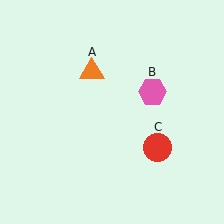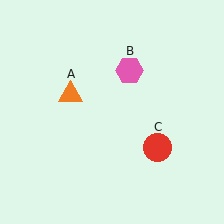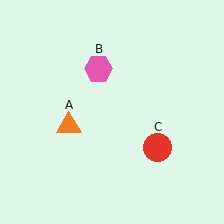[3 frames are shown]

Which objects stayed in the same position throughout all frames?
Red circle (object C) remained stationary.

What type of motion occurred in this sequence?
The orange triangle (object A), pink hexagon (object B) rotated counterclockwise around the center of the scene.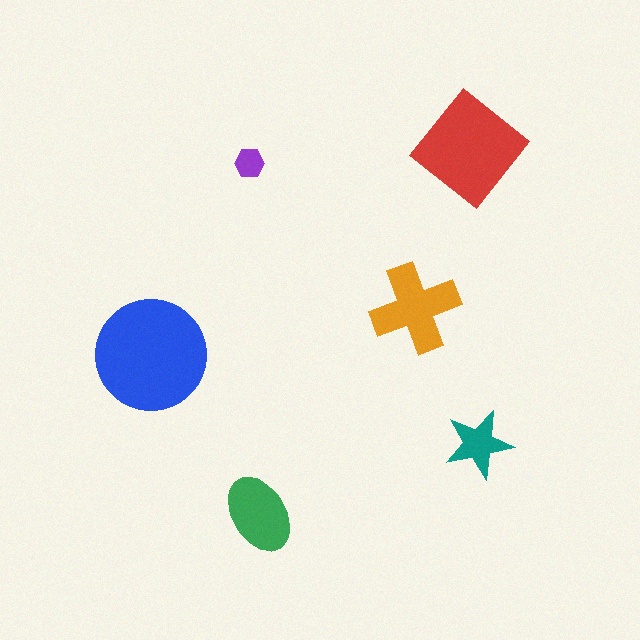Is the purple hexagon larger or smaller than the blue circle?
Smaller.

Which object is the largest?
The blue circle.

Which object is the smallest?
The purple hexagon.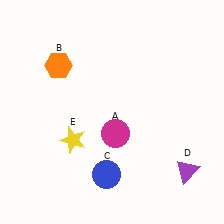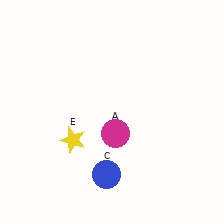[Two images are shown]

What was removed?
The orange hexagon (B), the purple triangle (D) were removed in Image 2.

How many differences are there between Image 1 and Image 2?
There are 2 differences between the two images.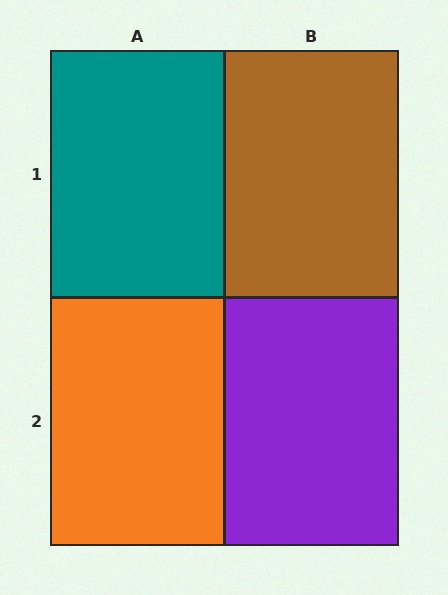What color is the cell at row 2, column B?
Purple.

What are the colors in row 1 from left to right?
Teal, brown.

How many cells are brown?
1 cell is brown.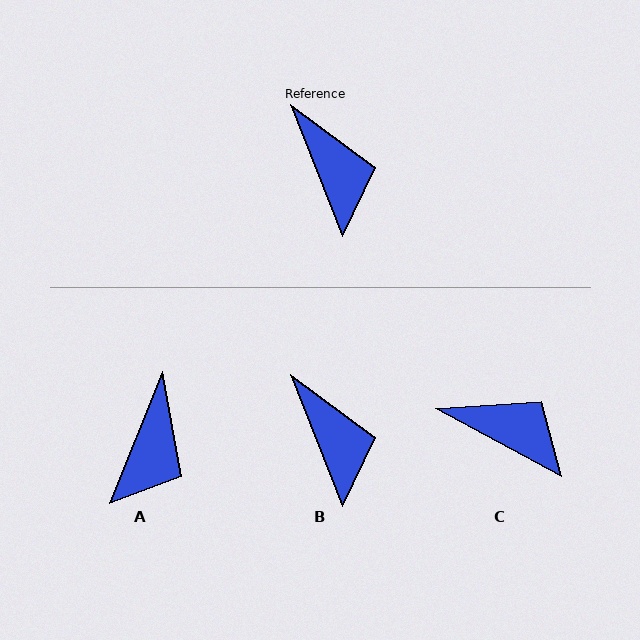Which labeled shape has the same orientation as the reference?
B.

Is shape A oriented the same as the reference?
No, it is off by about 44 degrees.